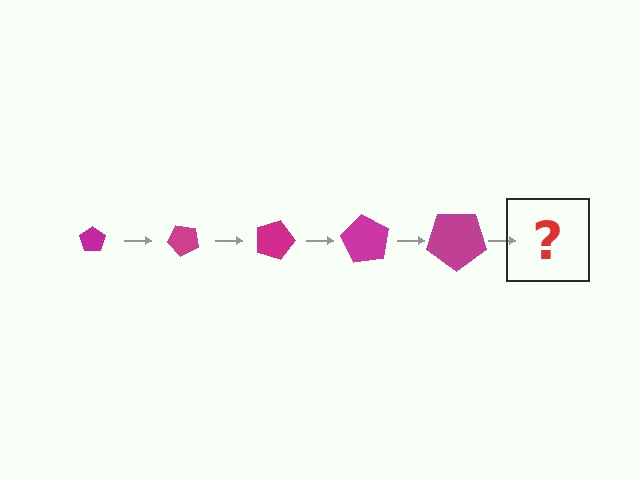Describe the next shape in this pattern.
It should be a pentagon, larger than the previous one and rotated 225 degrees from the start.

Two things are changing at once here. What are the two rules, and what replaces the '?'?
The two rules are that the pentagon grows larger each step and it rotates 45 degrees each step. The '?' should be a pentagon, larger than the previous one and rotated 225 degrees from the start.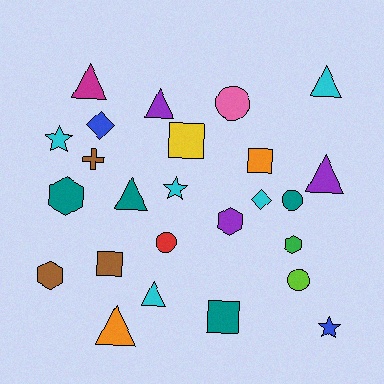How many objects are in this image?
There are 25 objects.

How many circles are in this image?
There are 4 circles.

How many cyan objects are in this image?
There are 5 cyan objects.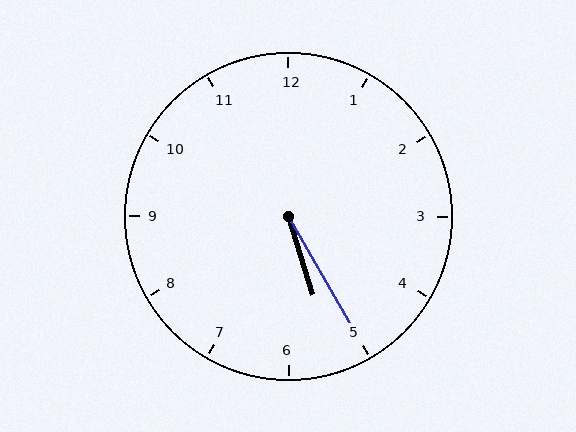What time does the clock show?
5:25.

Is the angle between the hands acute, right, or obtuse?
It is acute.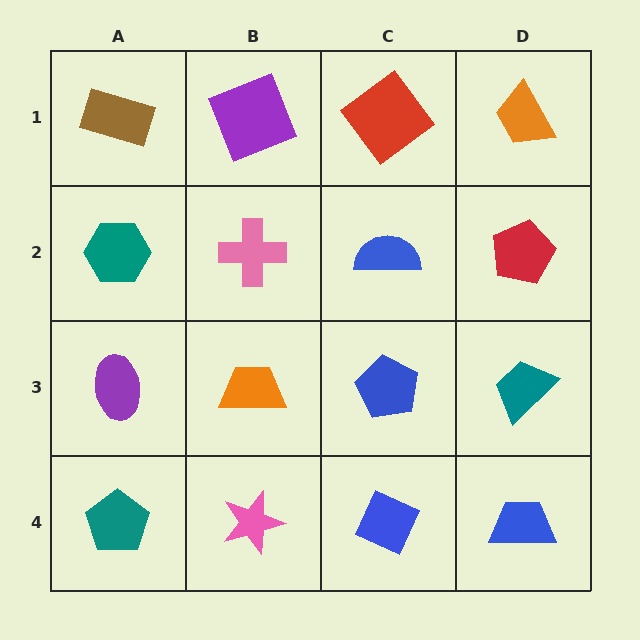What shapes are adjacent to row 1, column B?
A pink cross (row 2, column B), a brown rectangle (row 1, column A), a red diamond (row 1, column C).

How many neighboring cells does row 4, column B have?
3.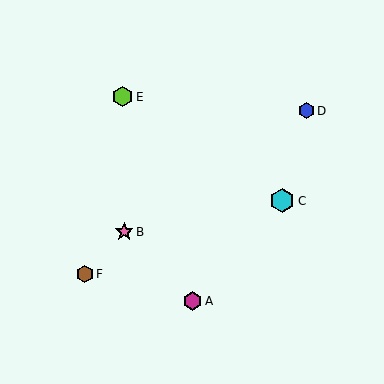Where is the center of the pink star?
The center of the pink star is at (124, 232).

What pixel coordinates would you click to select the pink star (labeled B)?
Click at (124, 232) to select the pink star B.